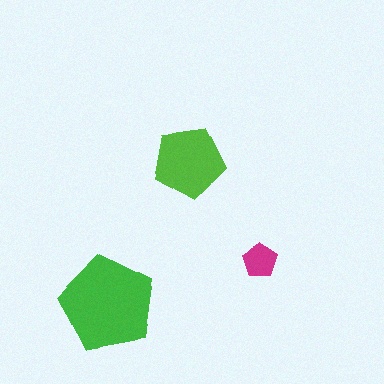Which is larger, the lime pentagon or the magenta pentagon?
The lime one.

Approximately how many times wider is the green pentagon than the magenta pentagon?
About 3 times wider.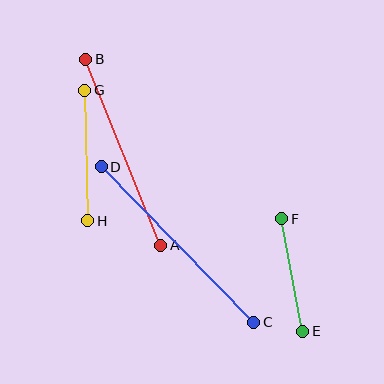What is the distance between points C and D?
The distance is approximately 218 pixels.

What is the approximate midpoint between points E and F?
The midpoint is at approximately (292, 275) pixels.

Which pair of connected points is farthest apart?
Points C and D are farthest apart.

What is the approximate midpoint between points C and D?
The midpoint is at approximately (177, 244) pixels.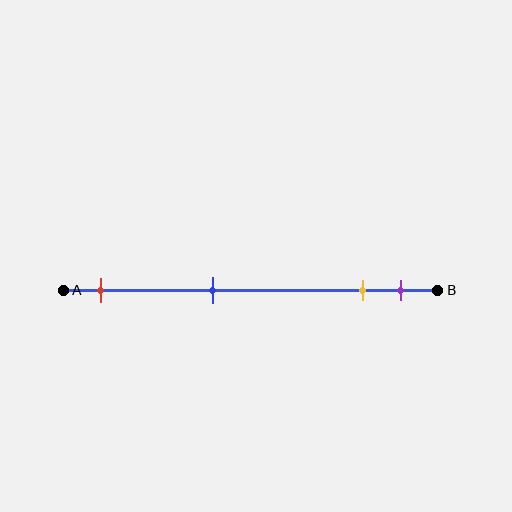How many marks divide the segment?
There are 4 marks dividing the segment.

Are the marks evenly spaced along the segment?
No, the marks are not evenly spaced.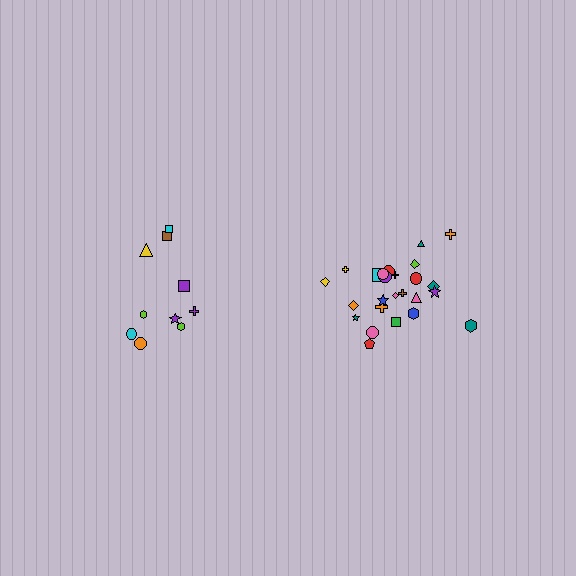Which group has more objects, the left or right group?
The right group.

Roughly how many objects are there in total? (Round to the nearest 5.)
Roughly 35 objects in total.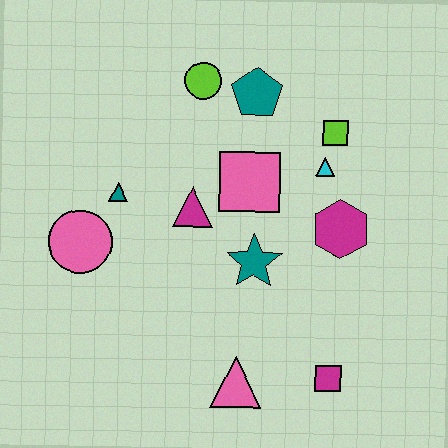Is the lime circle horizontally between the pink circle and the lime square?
Yes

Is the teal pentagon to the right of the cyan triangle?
No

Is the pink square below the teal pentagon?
Yes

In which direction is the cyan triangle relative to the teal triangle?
The cyan triangle is to the right of the teal triangle.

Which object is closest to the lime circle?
The teal pentagon is closest to the lime circle.